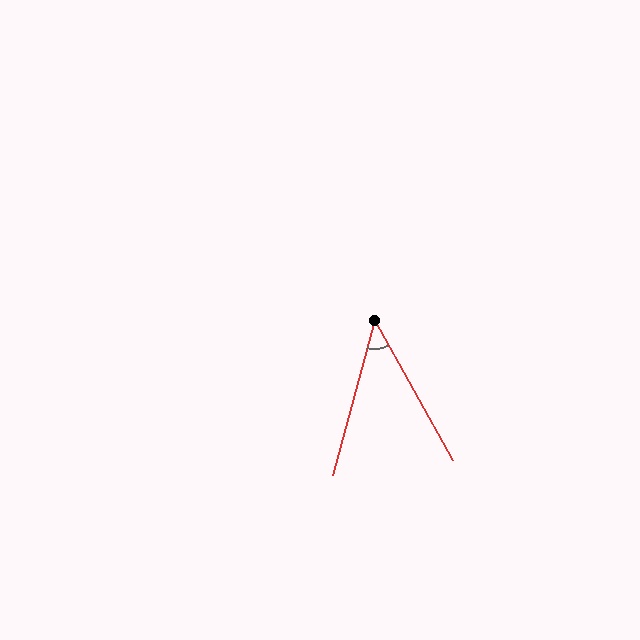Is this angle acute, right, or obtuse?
It is acute.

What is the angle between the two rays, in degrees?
Approximately 44 degrees.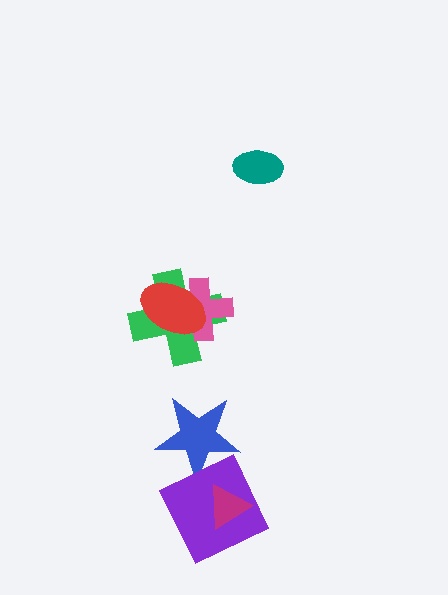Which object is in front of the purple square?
The magenta triangle is in front of the purple square.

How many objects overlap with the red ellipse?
2 objects overlap with the red ellipse.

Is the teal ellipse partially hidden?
No, no other shape covers it.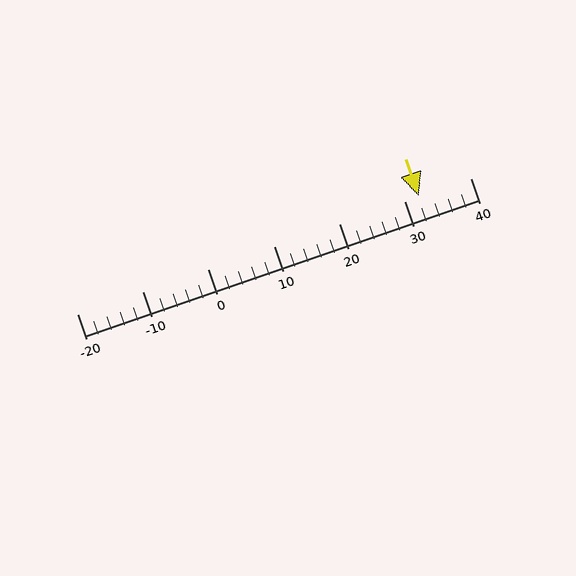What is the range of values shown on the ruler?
The ruler shows values from -20 to 40.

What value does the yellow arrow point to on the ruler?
The yellow arrow points to approximately 32.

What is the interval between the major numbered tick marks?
The major tick marks are spaced 10 units apart.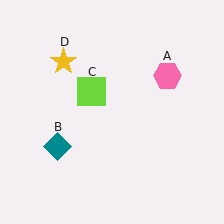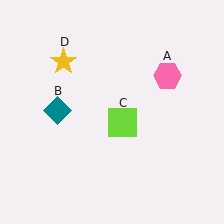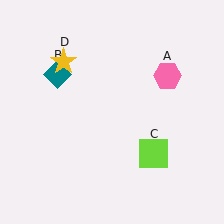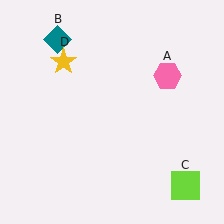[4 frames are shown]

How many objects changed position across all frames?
2 objects changed position: teal diamond (object B), lime square (object C).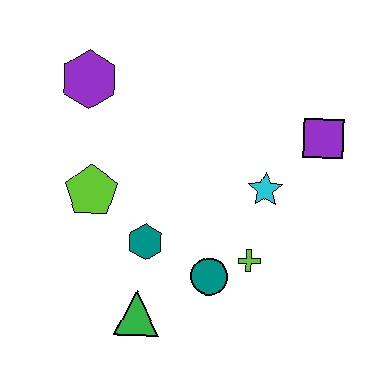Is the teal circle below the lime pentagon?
Yes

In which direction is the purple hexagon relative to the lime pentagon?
The purple hexagon is above the lime pentagon.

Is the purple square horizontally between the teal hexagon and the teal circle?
No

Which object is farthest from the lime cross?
The purple hexagon is farthest from the lime cross.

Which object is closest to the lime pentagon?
The teal hexagon is closest to the lime pentagon.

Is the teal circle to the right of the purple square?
No